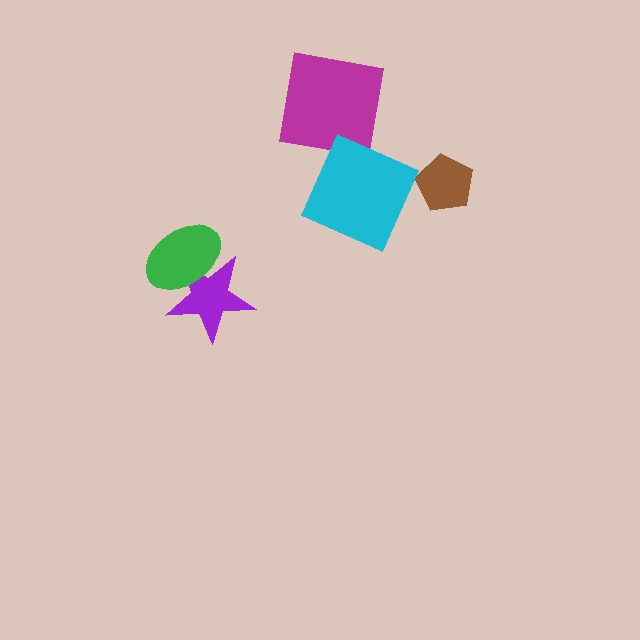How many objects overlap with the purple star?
1 object overlaps with the purple star.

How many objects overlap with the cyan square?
0 objects overlap with the cyan square.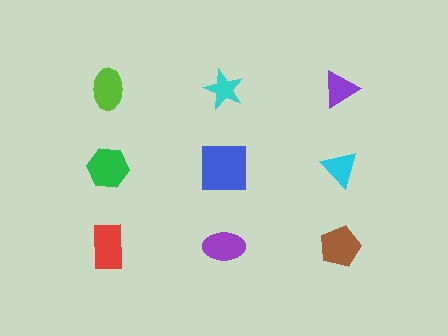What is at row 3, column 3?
A brown pentagon.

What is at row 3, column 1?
A red rectangle.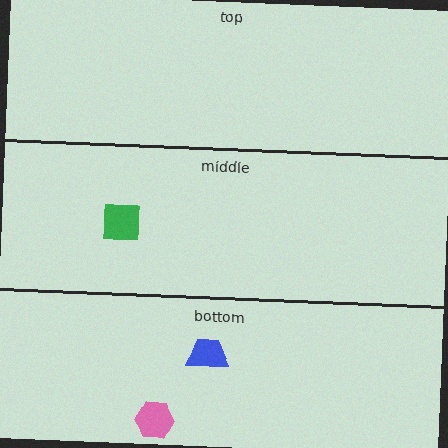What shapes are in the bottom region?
The pink hexagon, the blue trapezoid.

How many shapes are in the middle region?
1.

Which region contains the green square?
The middle region.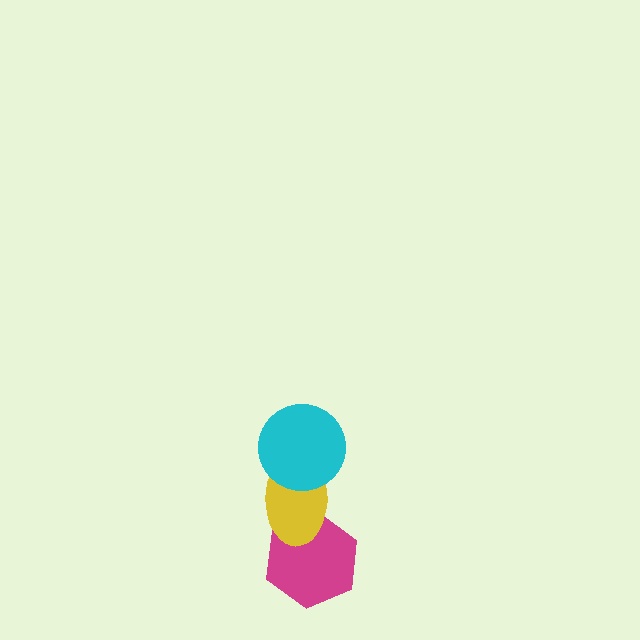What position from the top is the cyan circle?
The cyan circle is 1st from the top.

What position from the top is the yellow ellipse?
The yellow ellipse is 2nd from the top.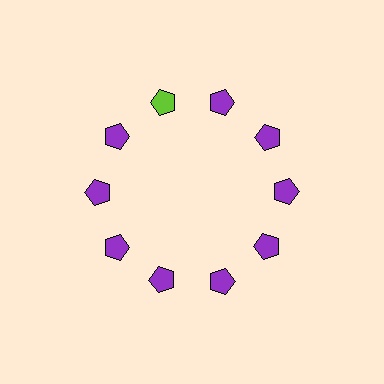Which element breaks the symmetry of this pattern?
The lime pentagon at roughly the 11 o'clock position breaks the symmetry. All other shapes are purple pentagons.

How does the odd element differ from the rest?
It has a different color: lime instead of purple.